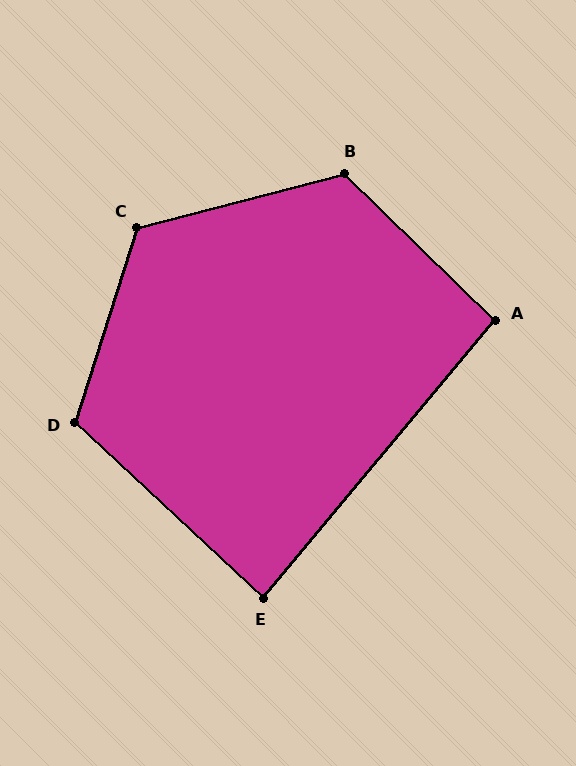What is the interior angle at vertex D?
Approximately 115 degrees (obtuse).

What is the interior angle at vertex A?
Approximately 94 degrees (approximately right).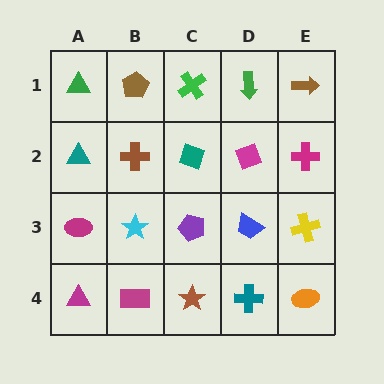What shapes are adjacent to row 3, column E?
A magenta cross (row 2, column E), an orange ellipse (row 4, column E), a blue trapezoid (row 3, column D).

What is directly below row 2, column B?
A cyan star.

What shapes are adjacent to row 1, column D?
A magenta diamond (row 2, column D), a green cross (row 1, column C), a brown arrow (row 1, column E).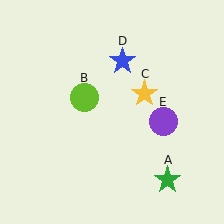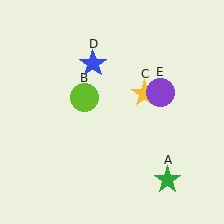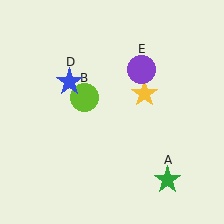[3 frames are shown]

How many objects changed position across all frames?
2 objects changed position: blue star (object D), purple circle (object E).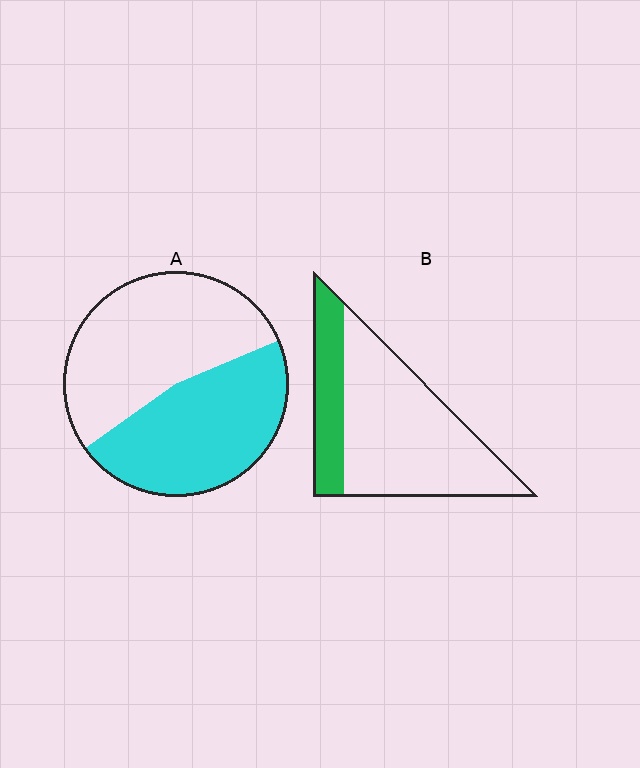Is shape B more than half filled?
No.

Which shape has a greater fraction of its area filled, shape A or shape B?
Shape A.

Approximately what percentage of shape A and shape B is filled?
A is approximately 45% and B is approximately 25%.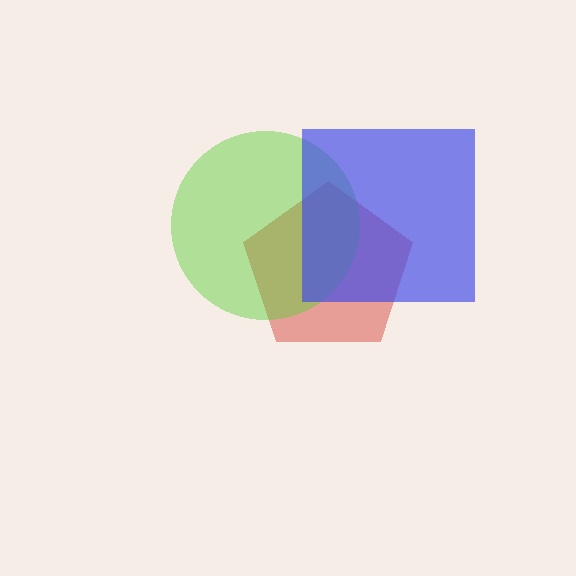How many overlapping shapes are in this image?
There are 3 overlapping shapes in the image.